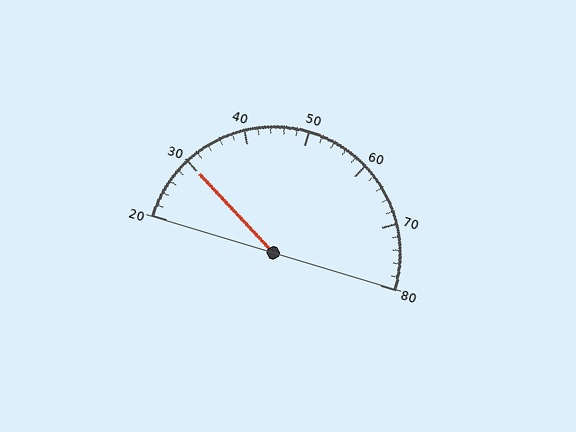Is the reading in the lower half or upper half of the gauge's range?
The reading is in the lower half of the range (20 to 80).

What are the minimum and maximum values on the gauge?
The gauge ranges from 20 to 80.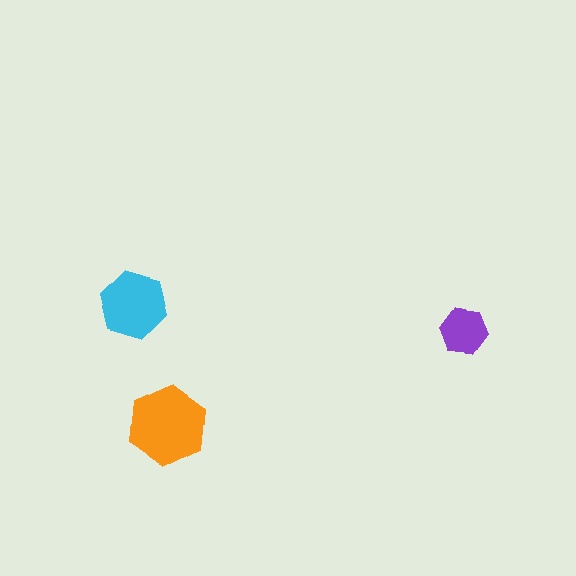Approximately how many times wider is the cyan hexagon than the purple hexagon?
About 1.5 times wider.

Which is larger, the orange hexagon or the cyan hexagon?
The orange one.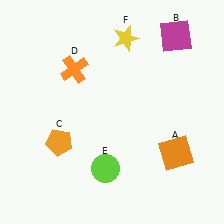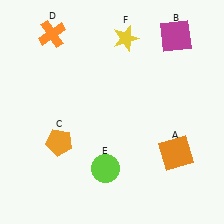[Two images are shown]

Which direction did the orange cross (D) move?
The orange cross (D) moved up.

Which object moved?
The orange cross (D) moved up.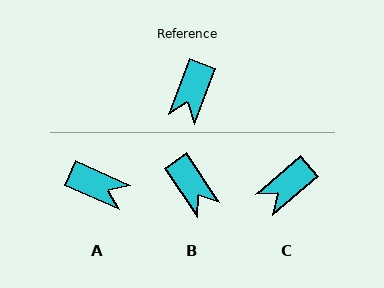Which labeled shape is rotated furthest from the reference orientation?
A, about 86 degrees away.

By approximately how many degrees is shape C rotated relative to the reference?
Approximately 29 degrees clockwise.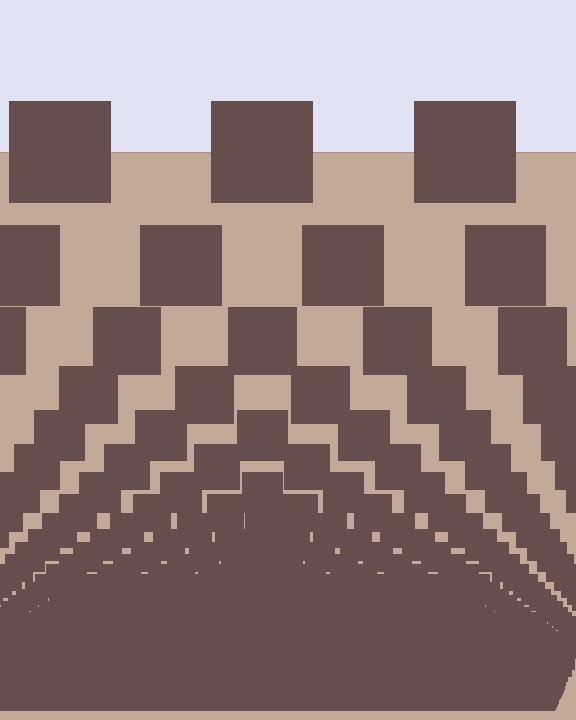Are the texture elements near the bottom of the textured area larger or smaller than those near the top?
Smaller. The gradient is inverted — elements near the bottom are smaller and denser.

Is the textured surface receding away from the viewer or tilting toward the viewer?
The surface appears to tilt toward the viewer. Texture elements get larger and sparser toward the top.